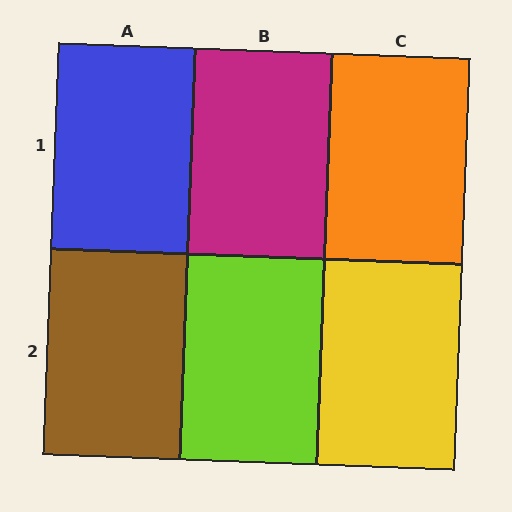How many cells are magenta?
1 cell is magenta.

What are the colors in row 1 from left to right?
Blue, magenta, orange.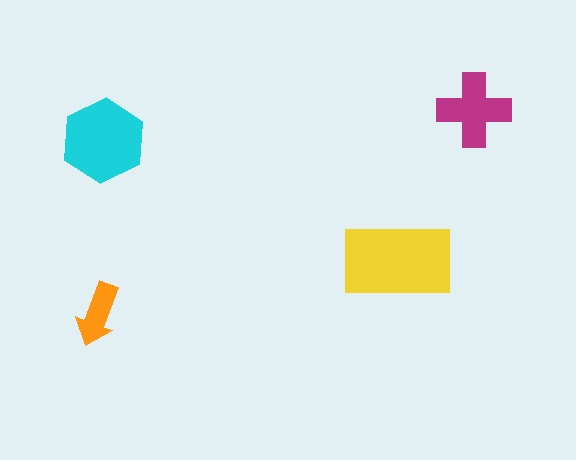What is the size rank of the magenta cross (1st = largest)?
3rd.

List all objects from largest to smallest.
The yellow rectangle, the cyan hexagon, the magenta cross, the orange arrow.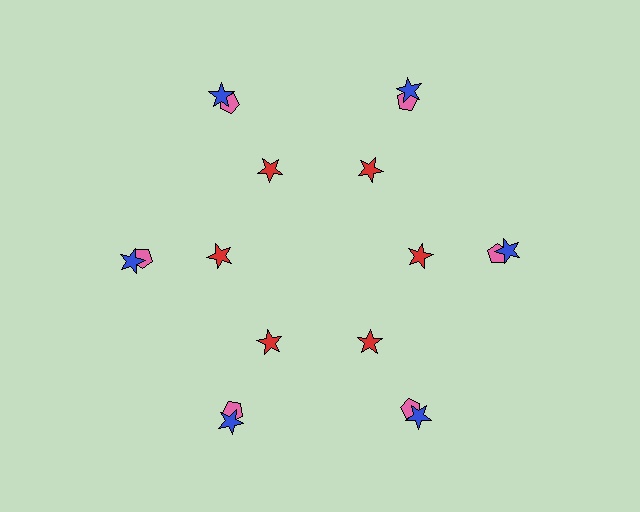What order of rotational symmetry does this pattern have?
This pattern has 6-fold rotational symmetry.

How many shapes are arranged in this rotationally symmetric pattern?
There are 18 shapes, arranged in 6 groups of 3.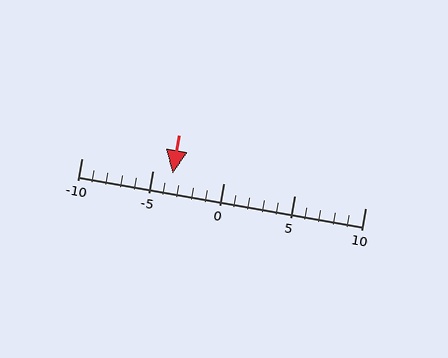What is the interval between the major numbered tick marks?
The major tick marks are spaced 5 units apart.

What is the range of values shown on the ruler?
The ruler shows values from -10 to 10.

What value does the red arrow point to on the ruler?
The red arrow points to approximately -4.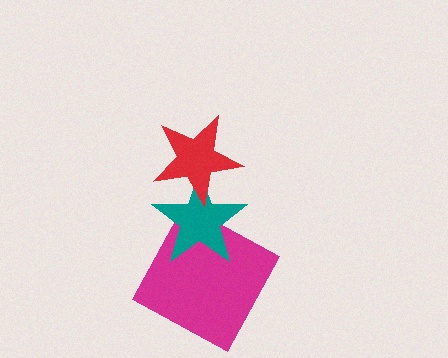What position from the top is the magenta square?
The magenta square is 3rd from the top.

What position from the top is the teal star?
The teal star is 2nd from the top.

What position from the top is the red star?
The red star is 1st from the top.